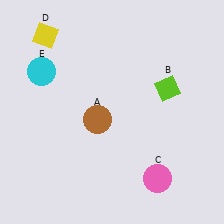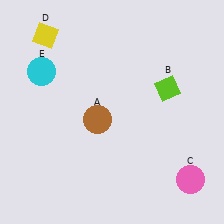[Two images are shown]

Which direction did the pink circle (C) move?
The pink circle (C) moved right.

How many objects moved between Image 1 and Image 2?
1 object moved between the two images.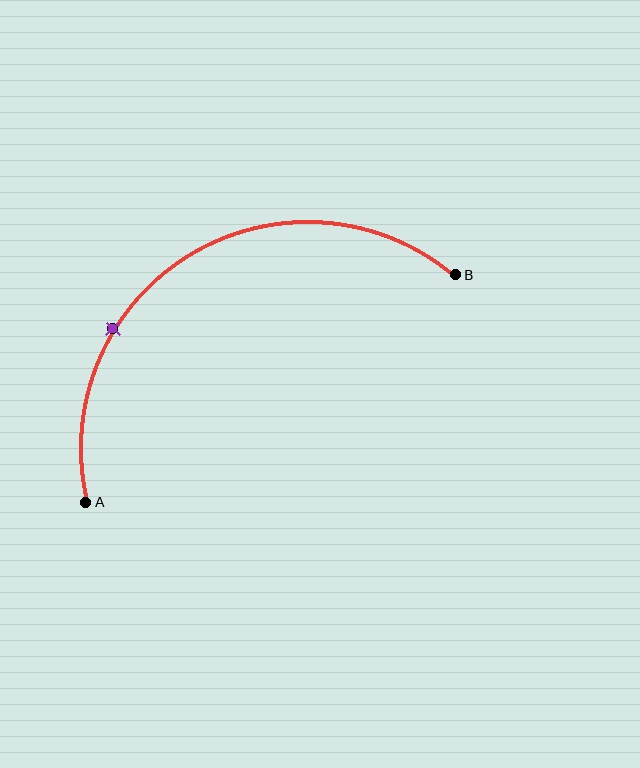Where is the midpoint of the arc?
The arc midpoint is the point on the curve farthest from the straight line joining A and B. It sits above that line.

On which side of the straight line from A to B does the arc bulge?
The arc bulges above the straight line connecting A and B.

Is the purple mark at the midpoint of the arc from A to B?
No. The purple mark lies on the arc but is closer to endpoint A. The arc midpoint would be at the point on the curve equidistant along the arc from both A and B.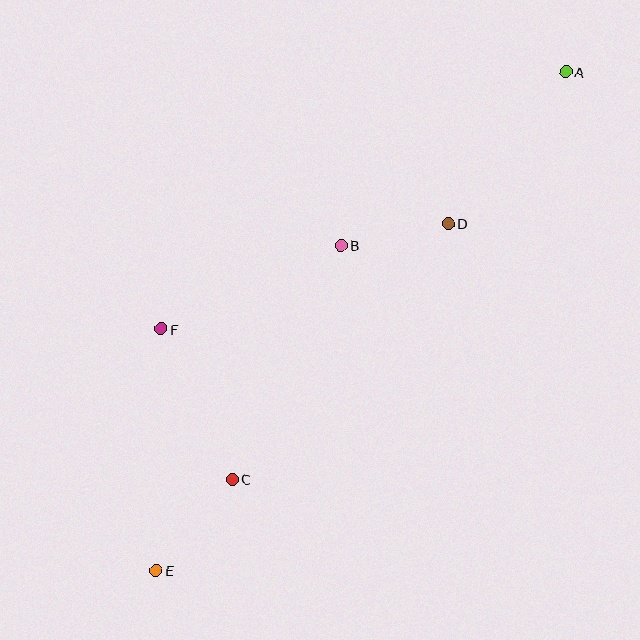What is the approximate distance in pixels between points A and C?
The distance between A and C is approximately 526 pixels.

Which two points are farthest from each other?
Points A and E are farthest from each other.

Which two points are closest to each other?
Points B and D are closest to each other.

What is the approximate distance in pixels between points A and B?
The distance between A and B is approximately 284 pixels.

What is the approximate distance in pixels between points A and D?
The distance between A and D is approximately 192 pixels.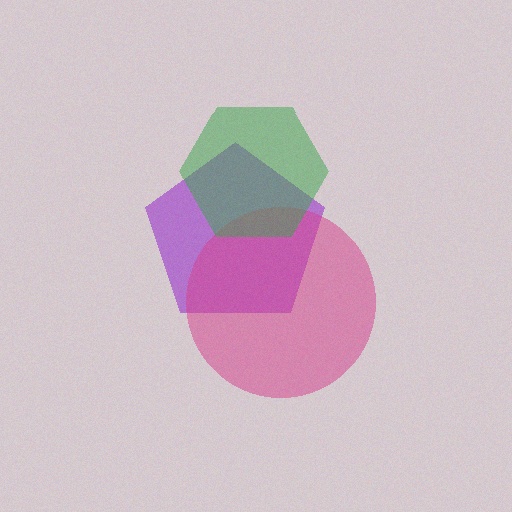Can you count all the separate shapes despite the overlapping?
Yes, there are 3 separate shapes.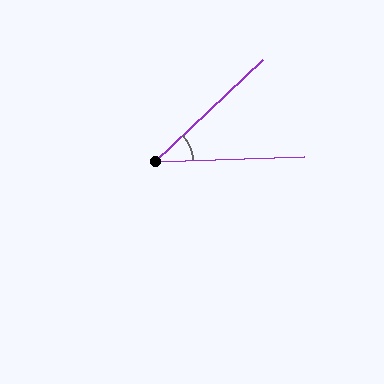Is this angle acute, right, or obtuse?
It is acute.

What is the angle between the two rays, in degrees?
Approximately 42 degrees.